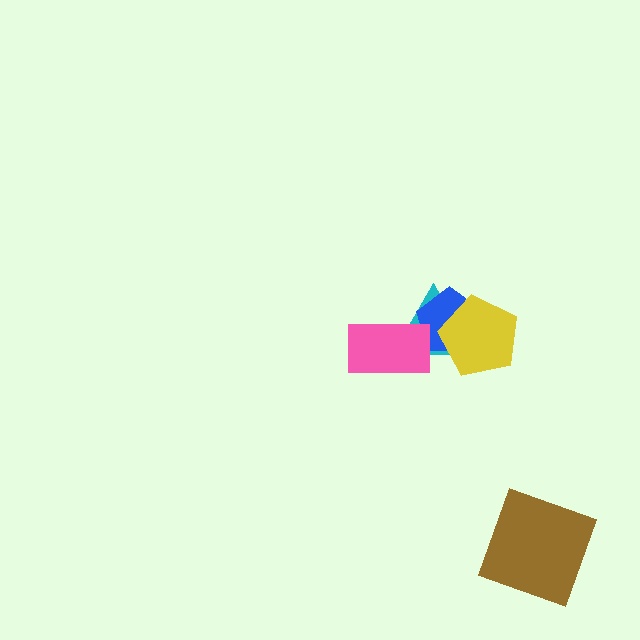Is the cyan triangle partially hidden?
Yes, it is partially covered by another shape.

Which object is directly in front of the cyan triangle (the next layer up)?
The blue pentagon is directly in front of the cyan triangle.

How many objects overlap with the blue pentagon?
3 objects overlap with the blue pentagon.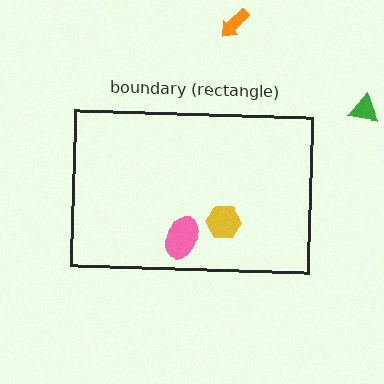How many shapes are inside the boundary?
2 inside, 2 outside.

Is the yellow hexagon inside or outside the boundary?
Inside.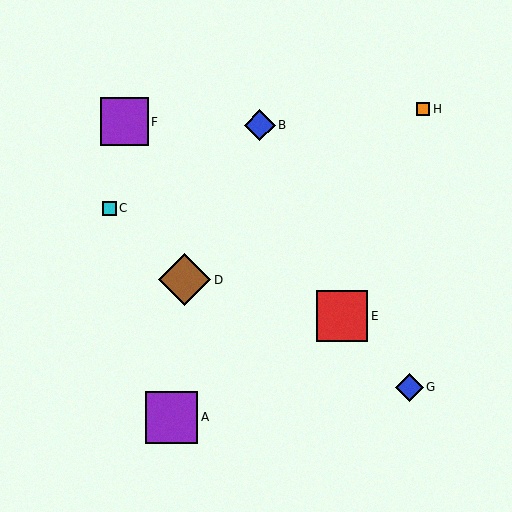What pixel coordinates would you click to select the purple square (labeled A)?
Click at (172, 417) to select the purple square A.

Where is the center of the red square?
The center of the red square is at (342, 316).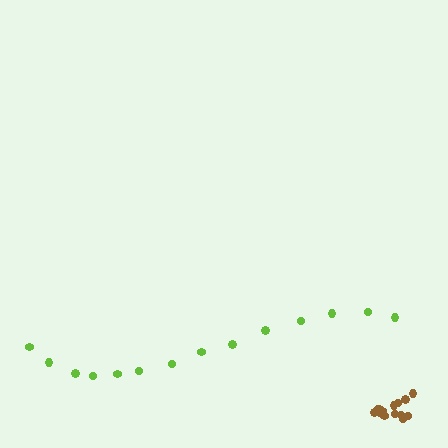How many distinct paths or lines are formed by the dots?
There are 2 distinct paths.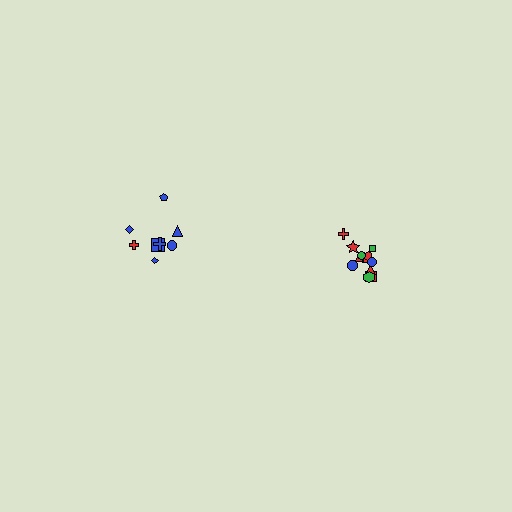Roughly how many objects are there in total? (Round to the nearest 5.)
Roughly 20 objects in total.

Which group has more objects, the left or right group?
The right group.